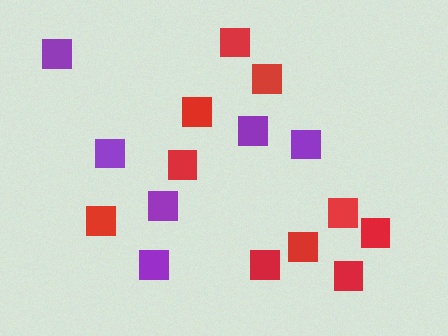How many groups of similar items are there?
There are 2 groups: one group of purple squares (6) and one group of red squares (10).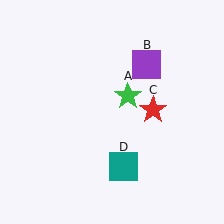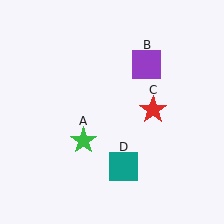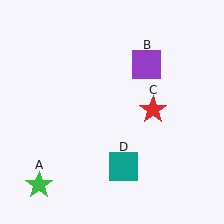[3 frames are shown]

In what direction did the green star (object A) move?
The green star (object A) moved down and to the left.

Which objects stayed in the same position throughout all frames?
Purple square (object B) and red star (object C) and teal square (object D) remained stationary.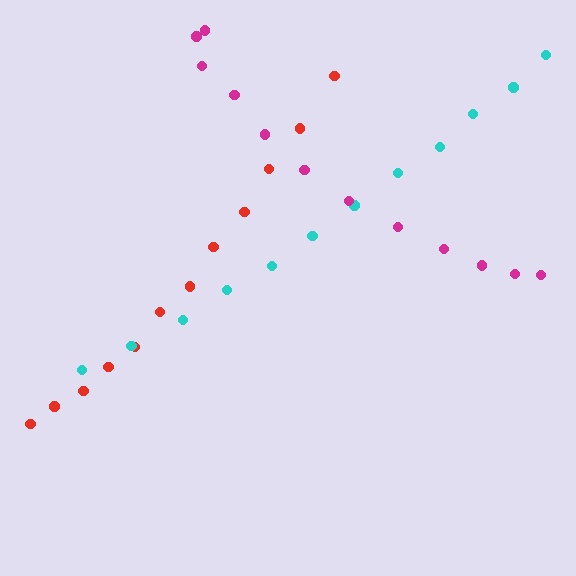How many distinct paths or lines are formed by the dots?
There are 3 distinct paths.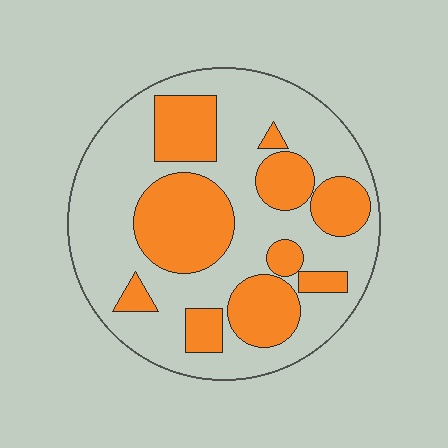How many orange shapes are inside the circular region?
10.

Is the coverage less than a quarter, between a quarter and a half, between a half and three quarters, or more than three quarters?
Between a quarter and a half.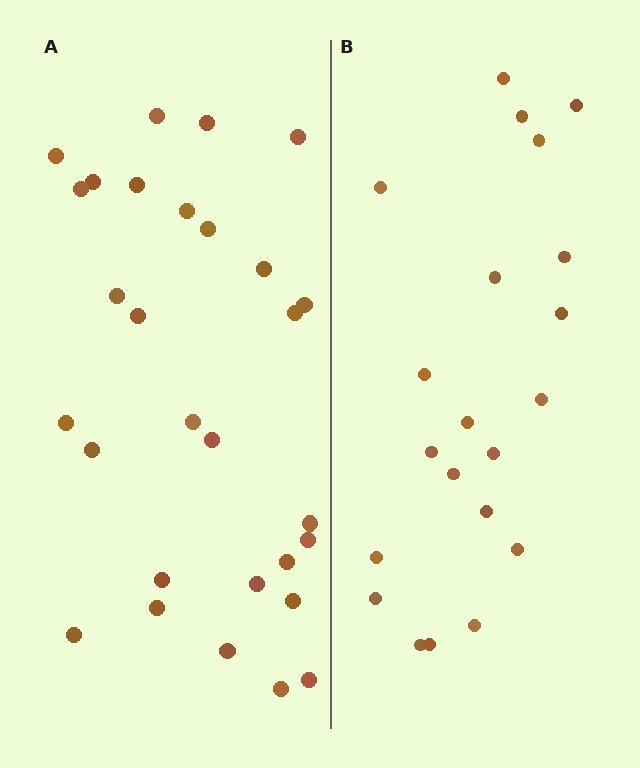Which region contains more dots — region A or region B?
Region A (the left region) has more dots.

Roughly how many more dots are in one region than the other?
Region A has roughly 8 or so more dots than region B.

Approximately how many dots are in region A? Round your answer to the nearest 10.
About 30 dots. (The exact count is 29, which rounds to 30.)